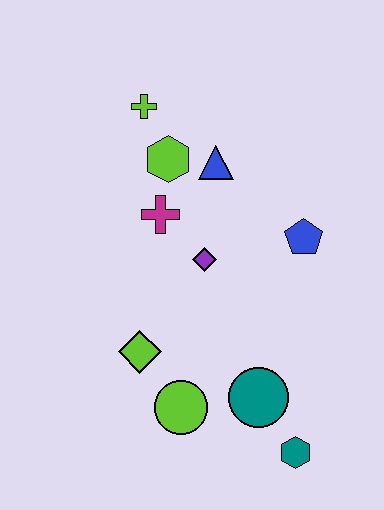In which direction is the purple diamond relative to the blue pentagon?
The purple diamond is to the left of the blue pentagon.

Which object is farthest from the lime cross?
The teal hexagon is farthest from the lime cross.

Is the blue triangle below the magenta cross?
No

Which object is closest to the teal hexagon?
The teal circle is closest to the teal hexagon.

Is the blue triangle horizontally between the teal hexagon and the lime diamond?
Yes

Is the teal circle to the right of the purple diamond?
Yes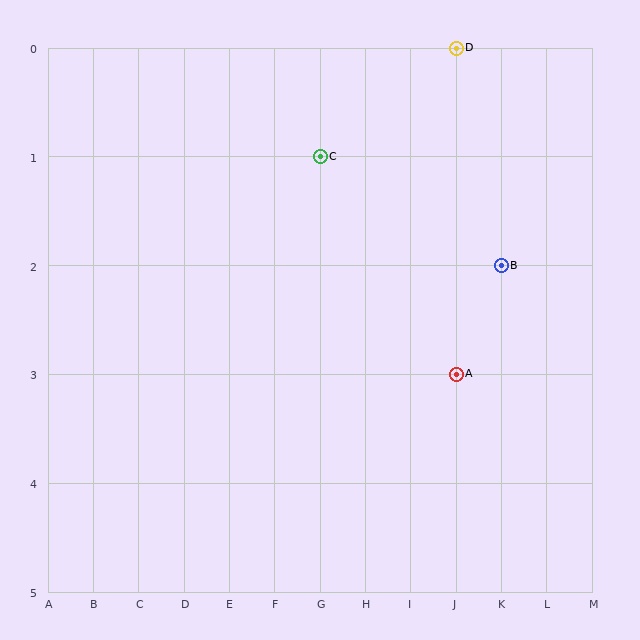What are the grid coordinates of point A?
Point A is at grid coordinates (J, 3).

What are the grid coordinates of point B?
Point B is at grid coordinates (K, 2).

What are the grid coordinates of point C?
Point C is at grid coordinates (G, 1).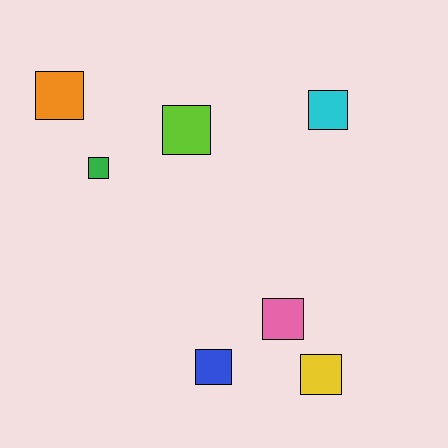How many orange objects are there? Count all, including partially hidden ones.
There is 1 orange object.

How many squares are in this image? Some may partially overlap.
There are 7 squares.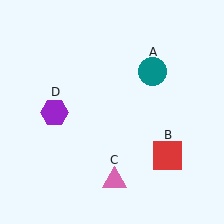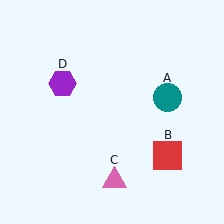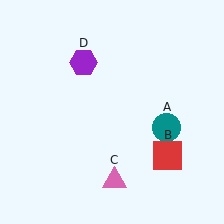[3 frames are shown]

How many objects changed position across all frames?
2 objects changed position: teal circle (object A), purple hexagon (object D).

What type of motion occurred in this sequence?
The teal circle (object A), purple hexagon (object D) rotated clockwise around the center of the scene.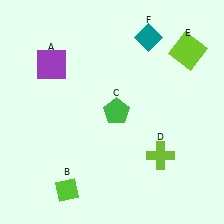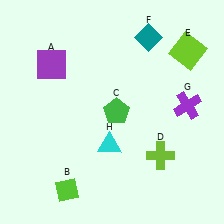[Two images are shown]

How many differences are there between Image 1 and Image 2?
There are 2 differences between the two images.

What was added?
A purple cross (G), a cyan triangle (H) were added in Image 2.